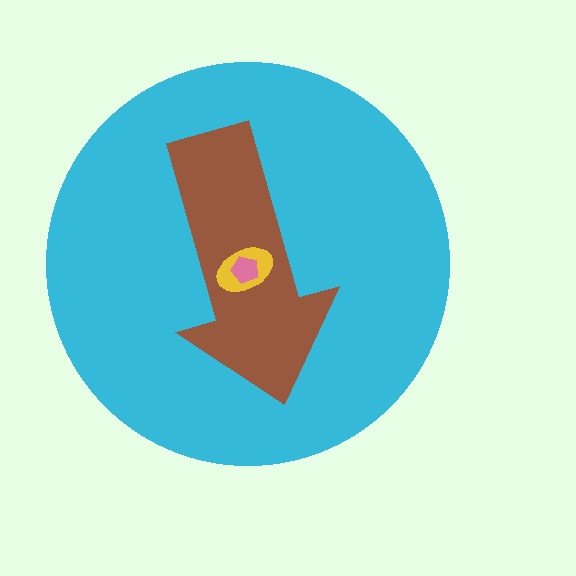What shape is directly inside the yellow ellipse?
The pink pentagon.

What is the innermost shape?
The pink pentagon.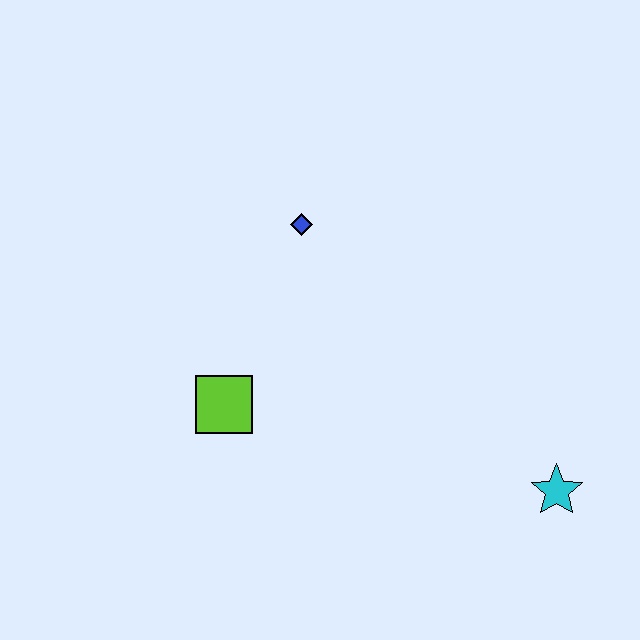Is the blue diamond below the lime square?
No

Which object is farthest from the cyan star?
The blue diamond is farthest from the cyan star.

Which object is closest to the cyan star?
The lime square is closest to the cyan star.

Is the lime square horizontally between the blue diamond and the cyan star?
No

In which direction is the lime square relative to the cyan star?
The lime square is to the left of the cyan star.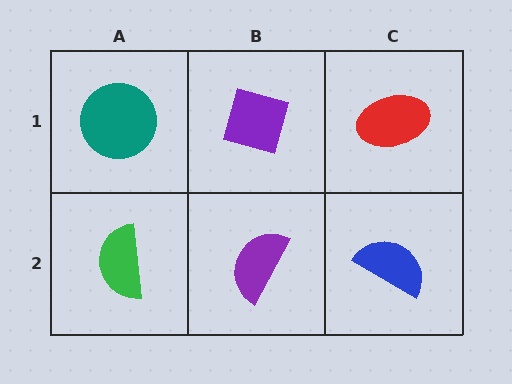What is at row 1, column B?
A purple diamond.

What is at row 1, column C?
A red ellipse.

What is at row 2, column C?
A blue semicircle.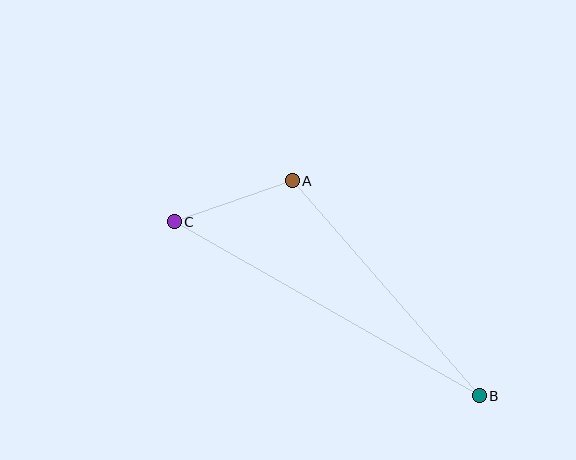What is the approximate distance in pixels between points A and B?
The distance between A and B is approximately 285 pixels.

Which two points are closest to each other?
Points A and C are closest to each other.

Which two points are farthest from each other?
Points B and C are farthest from each other.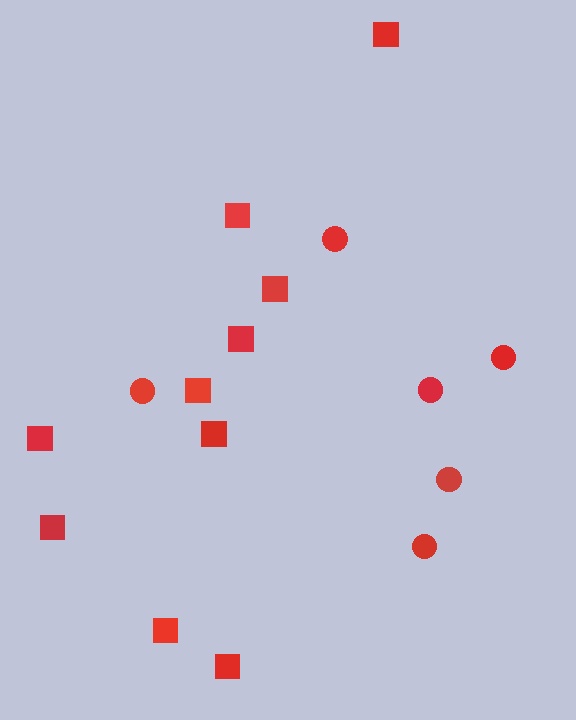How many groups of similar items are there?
There are 2 groups: one group of squares (10) and one group of circles (6).